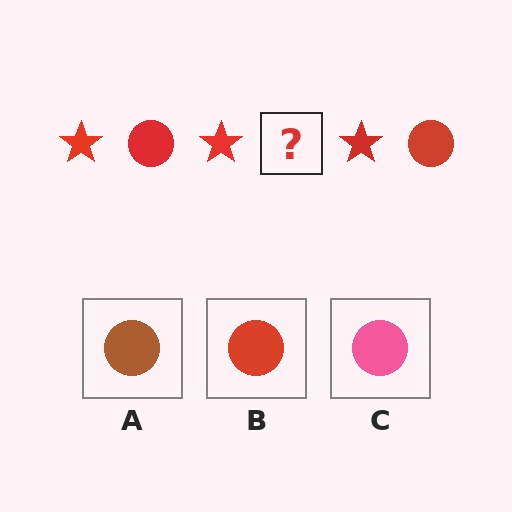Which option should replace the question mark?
Option B.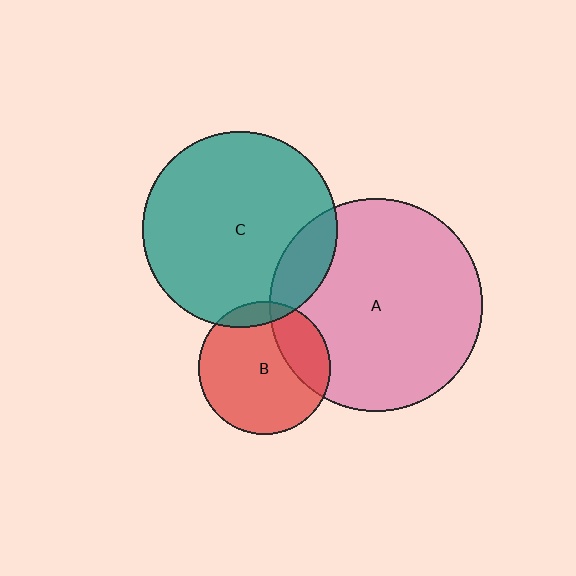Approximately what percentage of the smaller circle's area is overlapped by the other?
Approximately 15%.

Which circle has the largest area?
Circle A (pink).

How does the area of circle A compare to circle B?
Approximately 2.6 times.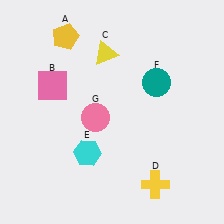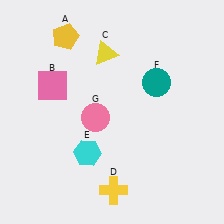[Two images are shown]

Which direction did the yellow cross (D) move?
The yellow cross (D) moved left.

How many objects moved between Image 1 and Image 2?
1 object moved between the two images.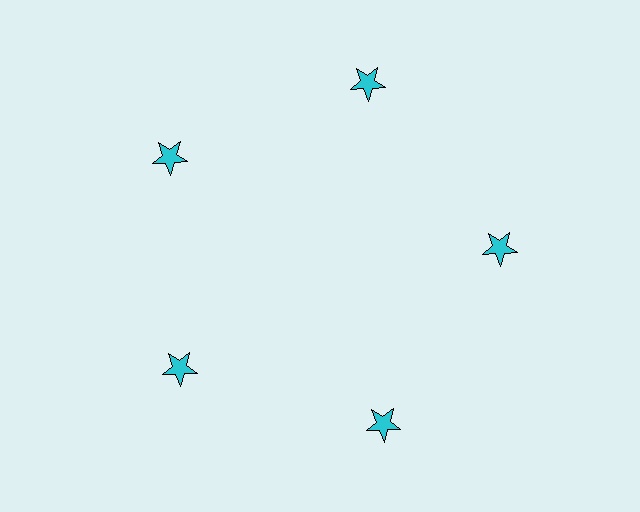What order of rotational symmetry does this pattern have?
This pattern has 5-fold rotational symmetry.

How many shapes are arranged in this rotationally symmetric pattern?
There are 5 shapes, arranged in 5 groups of 1.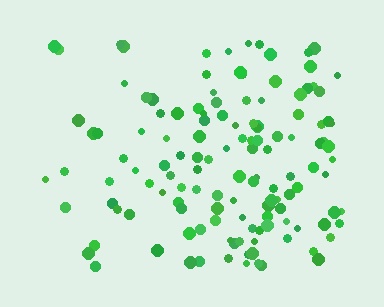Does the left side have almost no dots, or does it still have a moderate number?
Still a moderate number, just noticeably fewer than the right.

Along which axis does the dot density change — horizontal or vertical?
Horizontal.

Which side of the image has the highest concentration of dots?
The right.